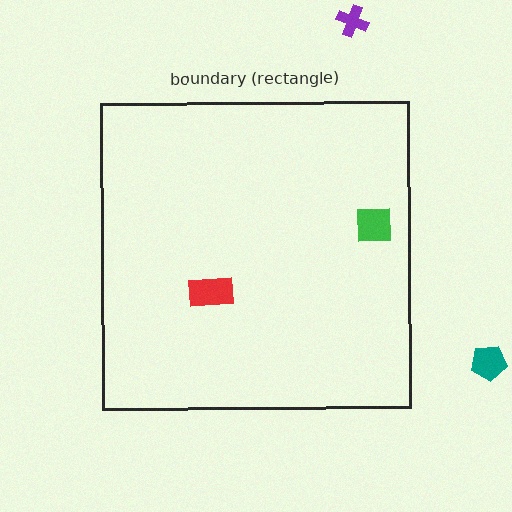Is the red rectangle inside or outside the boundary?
Inside.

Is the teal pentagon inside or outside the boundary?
Outside.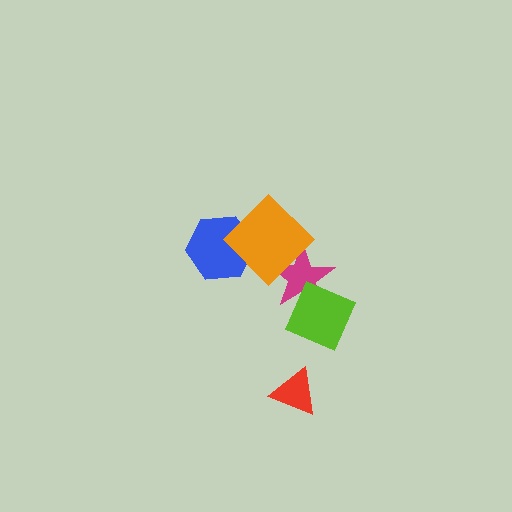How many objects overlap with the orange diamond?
2 objects overlap with the orange diamond.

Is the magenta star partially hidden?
Yes, it is partially covered by another shape.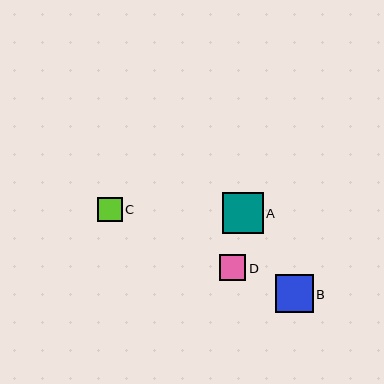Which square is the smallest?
Square C is the smallest with a size of approximately 25 pixels.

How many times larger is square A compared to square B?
Square A is approximately 1.1 times the size of square B.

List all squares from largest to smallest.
From largest to smallest: A, B, D, C.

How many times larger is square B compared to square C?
Square B is approximately 1.5 times the size of square C.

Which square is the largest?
Square A is the largest with a size of approximately 41 pixels.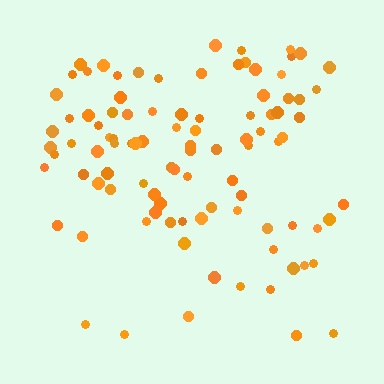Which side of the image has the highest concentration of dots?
The top.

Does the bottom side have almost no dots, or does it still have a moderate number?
Still a moderate number, just noticeably fewer than the top.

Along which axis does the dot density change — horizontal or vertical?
Vertical.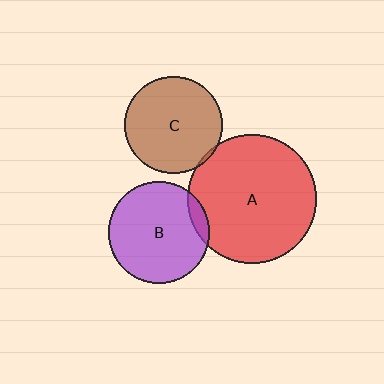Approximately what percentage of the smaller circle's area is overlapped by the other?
Approximately 5%.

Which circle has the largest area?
Circle A (red).